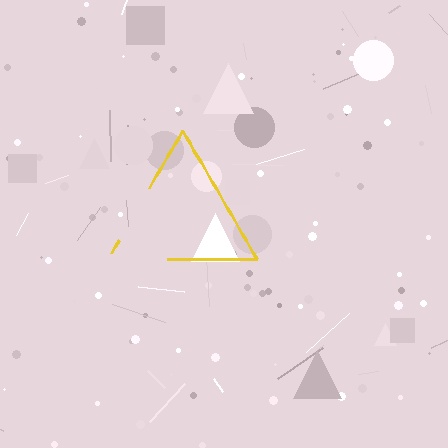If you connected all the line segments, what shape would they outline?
They would outline a triangle.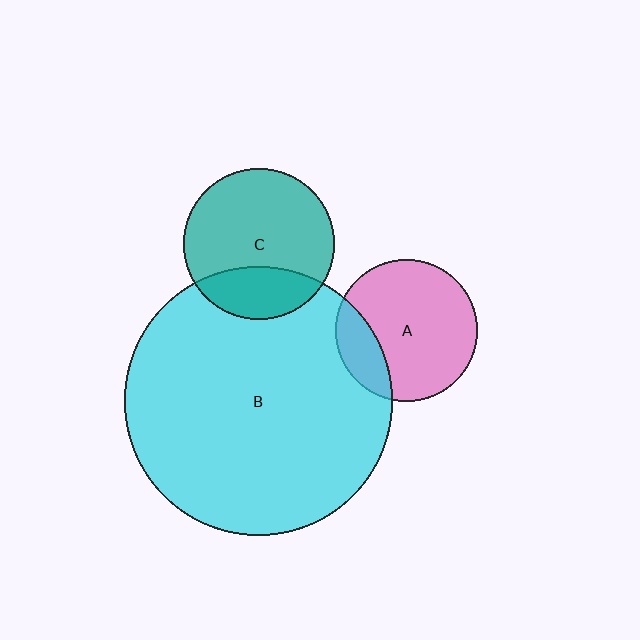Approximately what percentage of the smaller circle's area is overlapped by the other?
Approximately 25%.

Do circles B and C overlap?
Yes.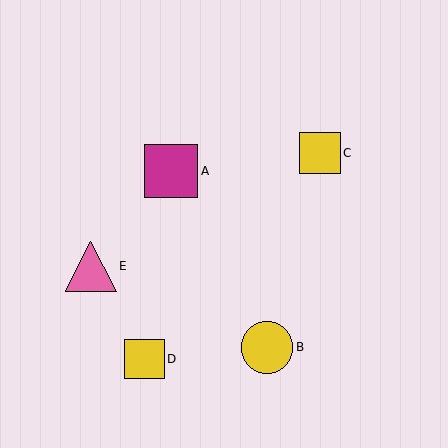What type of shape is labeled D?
Shape D is a yellow square.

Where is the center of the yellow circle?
The center of the yellow circle is at (267, 347).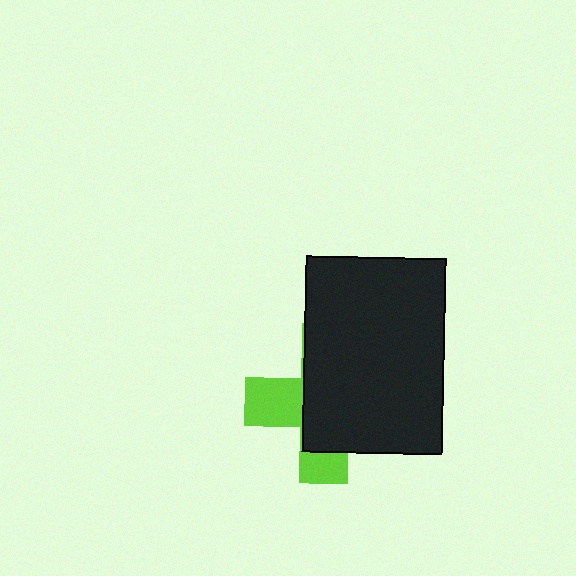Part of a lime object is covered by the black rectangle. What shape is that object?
It is a cross.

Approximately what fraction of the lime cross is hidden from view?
Roughly 65% of the lime cross is hidden behind the black rectangle.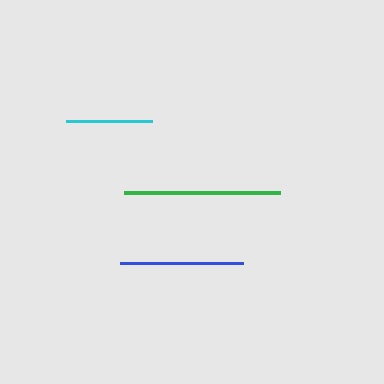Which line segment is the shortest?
The cyan line is the shortest at approximately 86 pixels.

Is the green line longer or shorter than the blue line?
The green line is longer than the blue line.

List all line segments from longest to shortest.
From longest to shortest: green, blue, cyan.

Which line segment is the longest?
The green line is the longest at approximately 155 pixels.